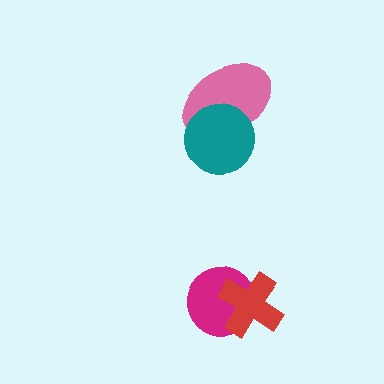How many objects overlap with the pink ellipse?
1 object overlaps with the pink ellipse.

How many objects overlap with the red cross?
1 object overlaps with the red cross.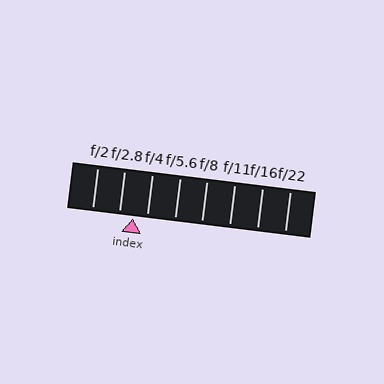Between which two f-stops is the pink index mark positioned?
The index mark is between f/2.8 and f/4.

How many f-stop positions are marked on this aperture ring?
There are 8 f-stop positions marked.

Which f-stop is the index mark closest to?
The index mark is closest to f/4.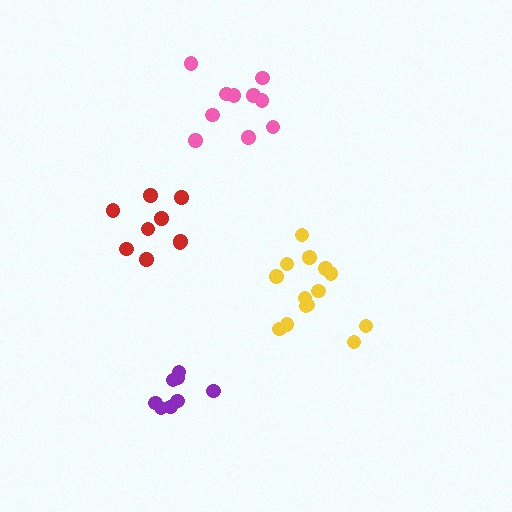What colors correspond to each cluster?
The clusters are colored: red, pink, yellow, purple.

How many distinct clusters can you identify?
There are 4 distinct clusters.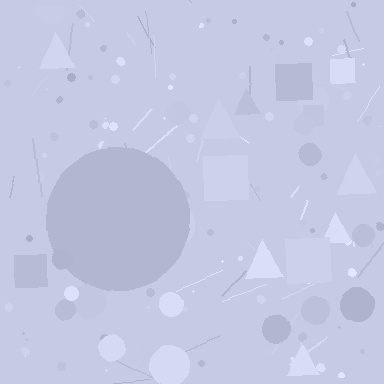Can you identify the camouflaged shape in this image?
The camouflaged shape is a circle.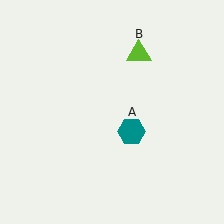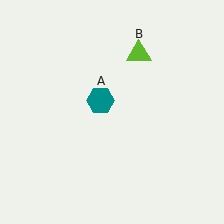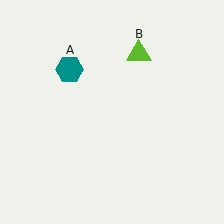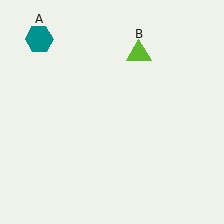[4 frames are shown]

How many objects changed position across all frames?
1 object changed position: teal hexagon (object A).